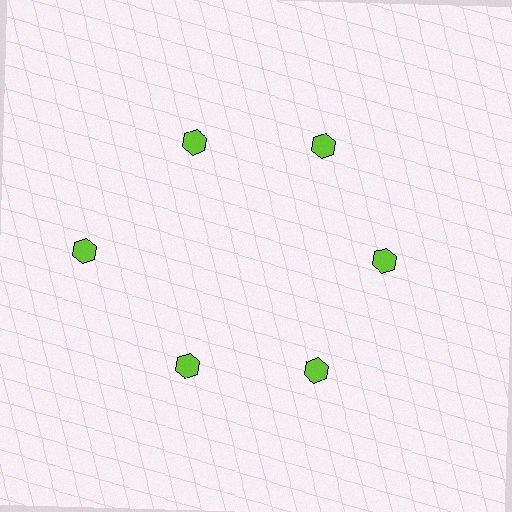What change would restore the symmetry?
The symmetry would be restored by moving it inward, back onto the ring so that all 6 hexagons sit at equal angles and equal distance from the center.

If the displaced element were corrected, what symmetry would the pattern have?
It would have 6-fold rotational symmetry — the pattern would map onto itself every 60 degrees.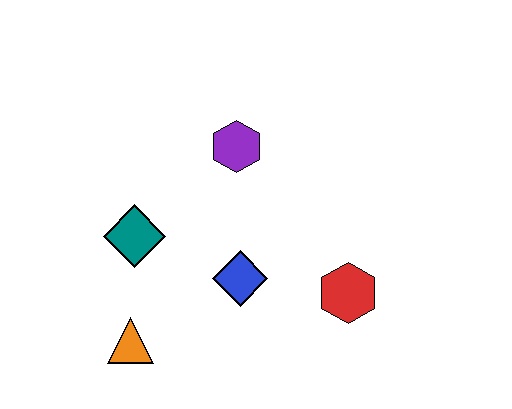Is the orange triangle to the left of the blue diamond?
Yes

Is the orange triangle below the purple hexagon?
Yes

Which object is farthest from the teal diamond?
The red hexagon is farthest from the teal diamond.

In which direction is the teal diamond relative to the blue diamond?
The teal diamond is to the left of the blue diamond.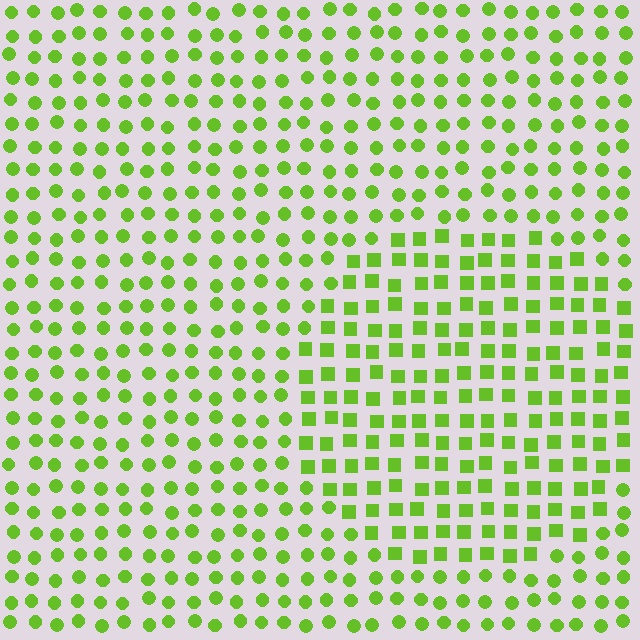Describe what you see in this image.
The image is filled with small lime elements arranged in a uniform grid. A circle-shaped region contains squares, while the surrounding area contains circles. The boundary is defined purely by the change in element shape.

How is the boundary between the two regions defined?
The boundary is defined by a change in element shape: squares inside vs. circles outside. All elements share the same color and spacing.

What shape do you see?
I see a circle.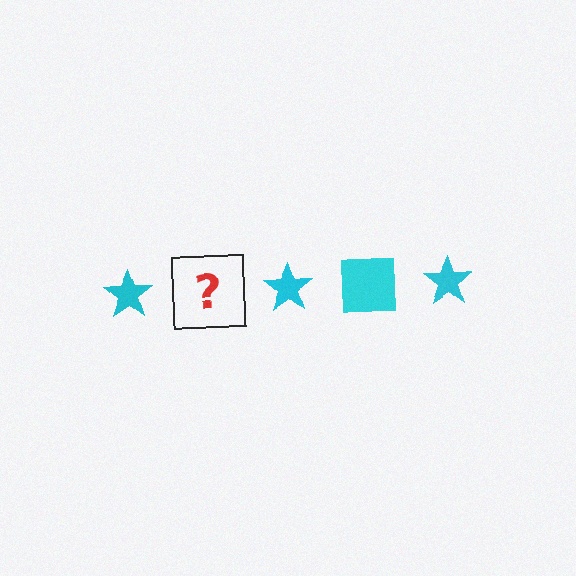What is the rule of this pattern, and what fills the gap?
The rule is that the pattern cycles through star, square shapes in cyan. The gap should be filled with a cyan square.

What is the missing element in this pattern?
The missing element is a cyan square.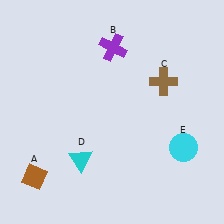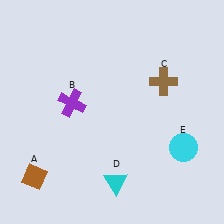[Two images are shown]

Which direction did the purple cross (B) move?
The purple cross (B) moved down.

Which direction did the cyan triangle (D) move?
The cyan triangle (D) moved right.